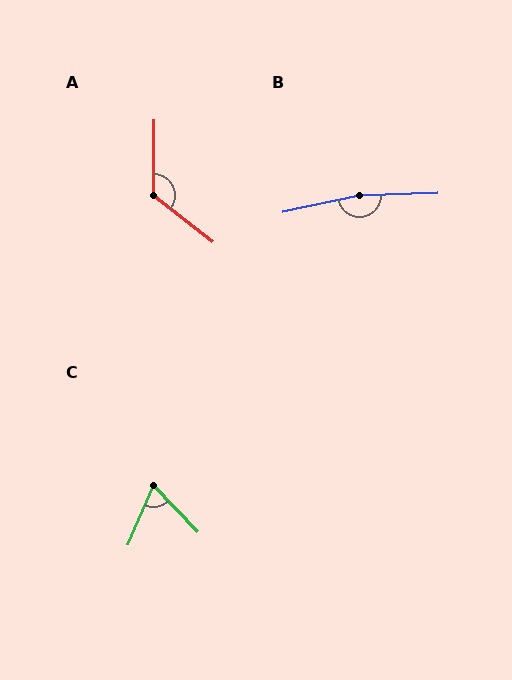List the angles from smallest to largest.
C (66°), A (128°), B (170°).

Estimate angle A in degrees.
Approximately 128 degrees.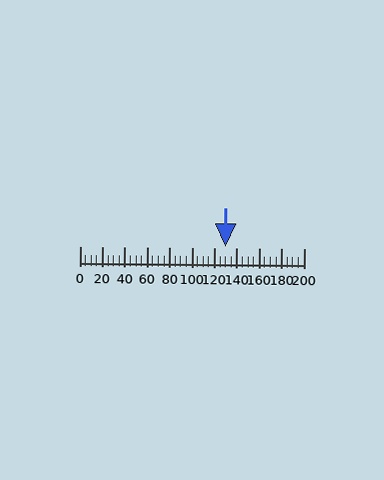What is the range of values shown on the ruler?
The ruler shows values from 0 to 200.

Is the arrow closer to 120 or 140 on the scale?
The arrow is closer to 140.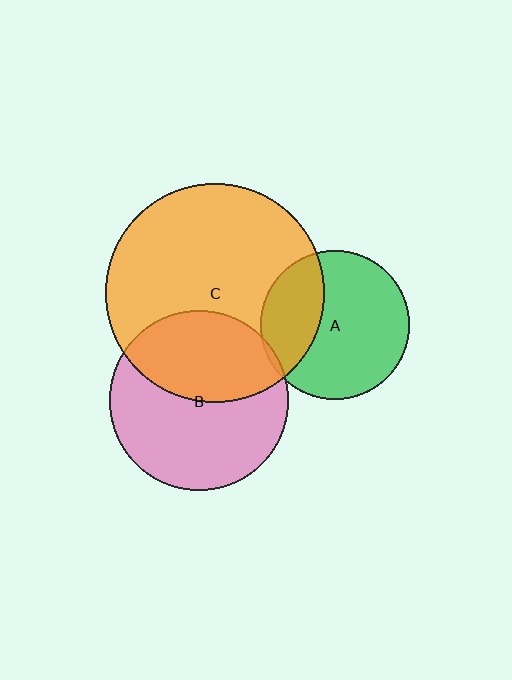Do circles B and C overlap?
Yes.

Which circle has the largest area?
Circle C (orange).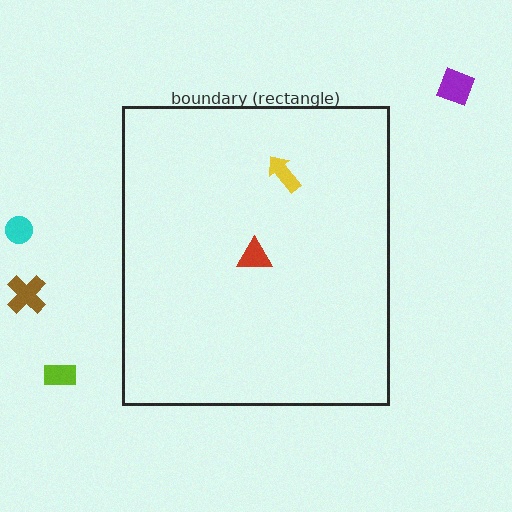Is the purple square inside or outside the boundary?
Outside.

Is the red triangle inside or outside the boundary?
Inside.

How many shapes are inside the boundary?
2 inside, 4 outside.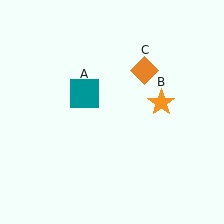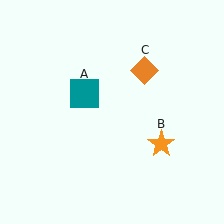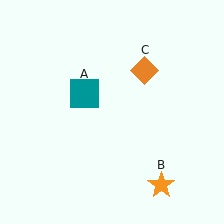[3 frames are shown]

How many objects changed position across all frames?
1 object changed position: orange star (object B).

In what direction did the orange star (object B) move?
The orange star (object B) moved down.